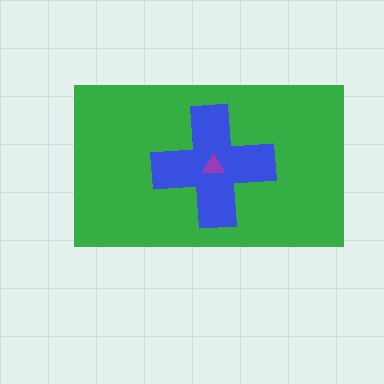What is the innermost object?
The purple triangle.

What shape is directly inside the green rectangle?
The blue cross.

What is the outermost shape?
The green rectangle.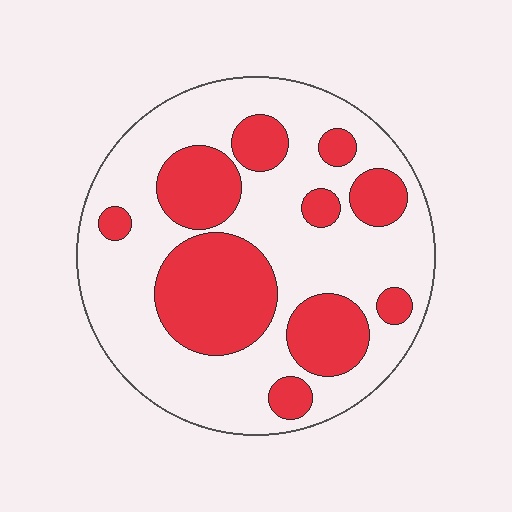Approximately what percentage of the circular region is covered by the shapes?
Approximately 35%.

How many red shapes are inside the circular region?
10.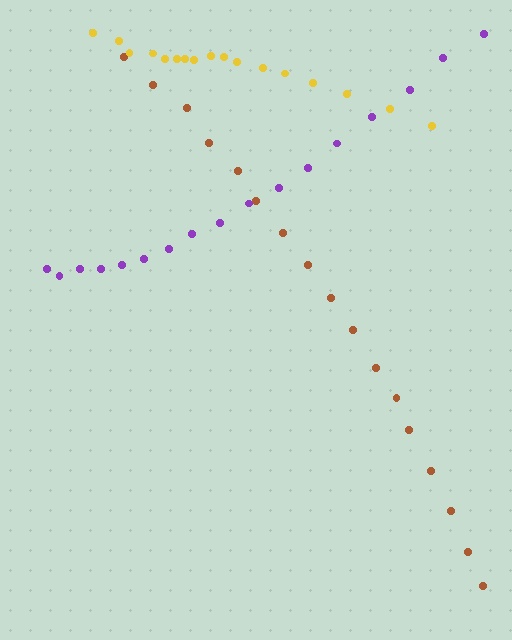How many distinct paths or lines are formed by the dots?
There are 3 distinct paths.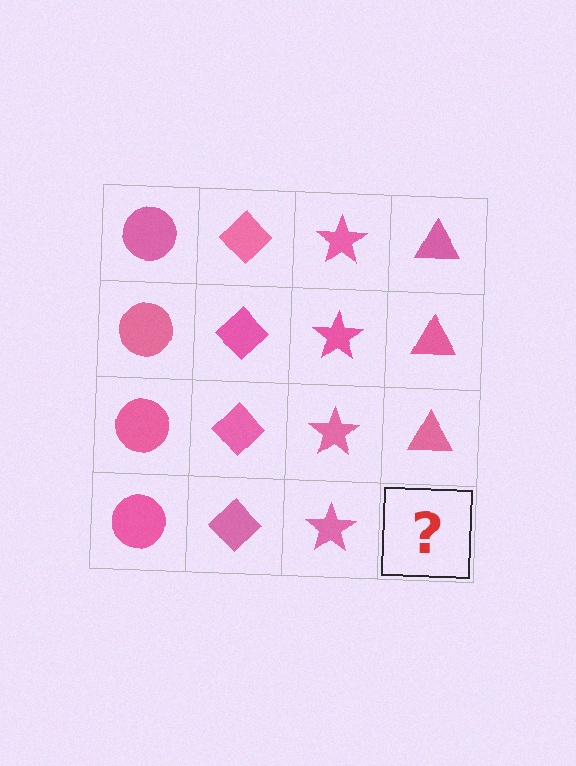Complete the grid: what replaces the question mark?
The question mark should be replaced with a pink triangle.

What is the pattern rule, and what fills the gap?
The rule is that each column has a consistent shape. The gap should be filled with a pink triangle.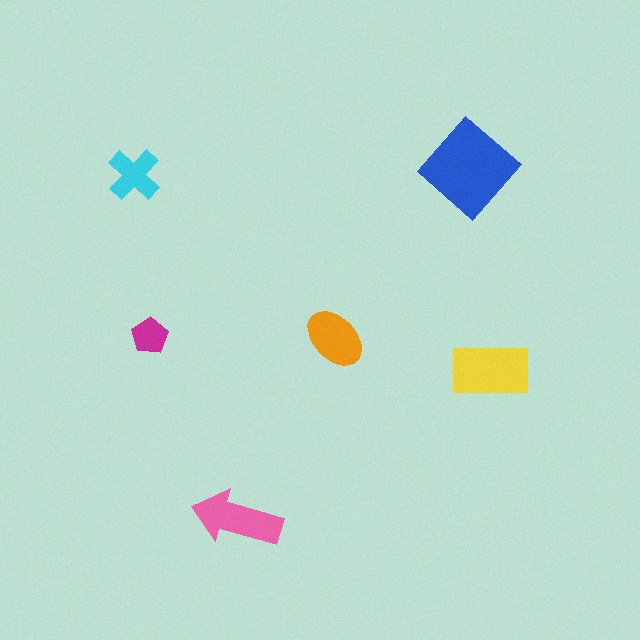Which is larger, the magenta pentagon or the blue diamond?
The blue diamond.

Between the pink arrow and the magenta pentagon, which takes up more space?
The pink arrow.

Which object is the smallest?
The magenta pentagon.